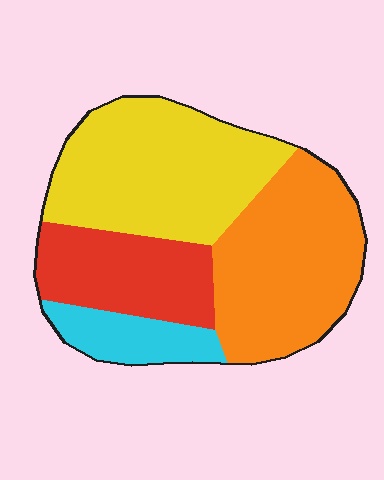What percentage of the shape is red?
Red covers 20% of the shape.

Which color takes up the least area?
Cyan, at roughly 10%.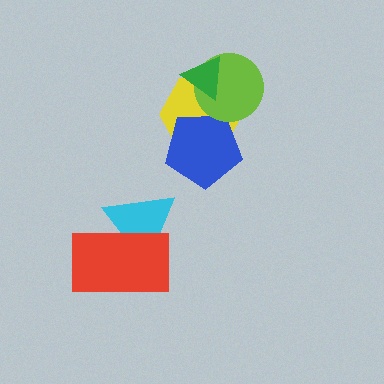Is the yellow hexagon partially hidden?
Yes, it is partially covered by another shape.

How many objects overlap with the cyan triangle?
1 object overlaps with the cyan triangle.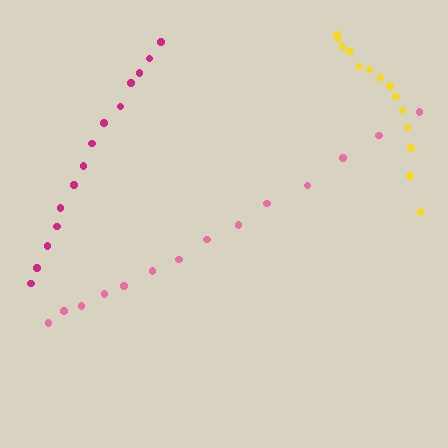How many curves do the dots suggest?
There are 3 distinct paths.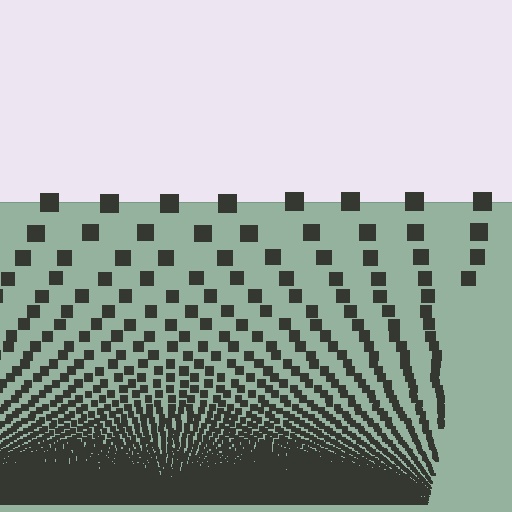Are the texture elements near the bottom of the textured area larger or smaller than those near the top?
Smaller. The gradient is inverted — elements near the bottom are smaller and denser.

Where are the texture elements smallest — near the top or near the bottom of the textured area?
Near the bottom.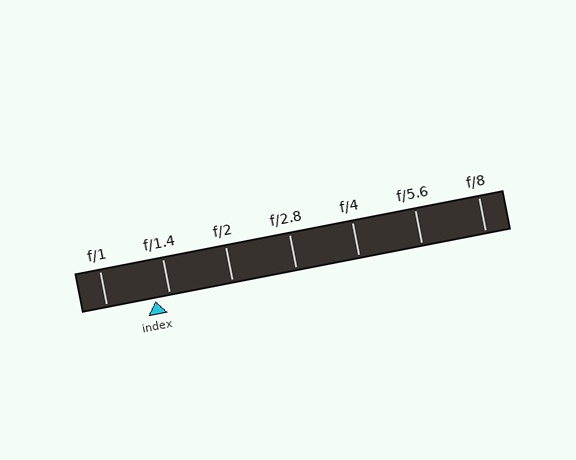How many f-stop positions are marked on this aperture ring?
There are 7 f-stop positions marked.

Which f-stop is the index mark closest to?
The index mark is closest to f/1.4.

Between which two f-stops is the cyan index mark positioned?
The index mark is between f/1 and f/1.4.